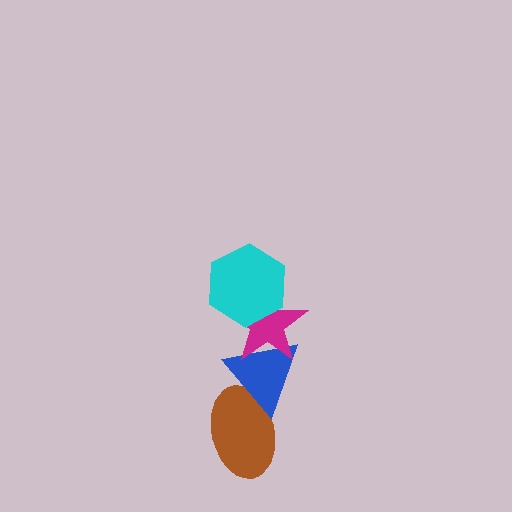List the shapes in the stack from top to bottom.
From top to bottom: the cyan hexagon, the magenta star, the blue triangle, the brown ellipse.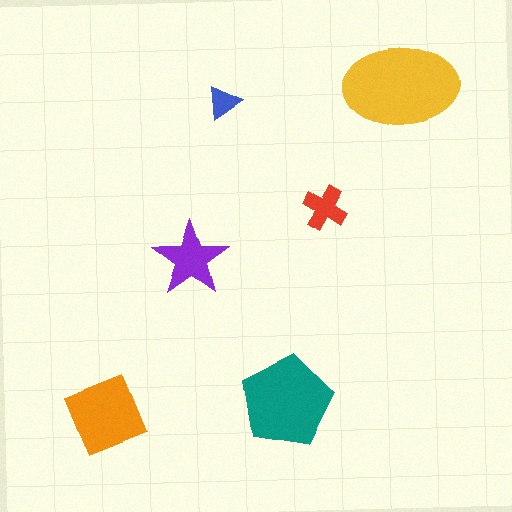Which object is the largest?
The yellow ellipse.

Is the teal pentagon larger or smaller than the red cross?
Larger.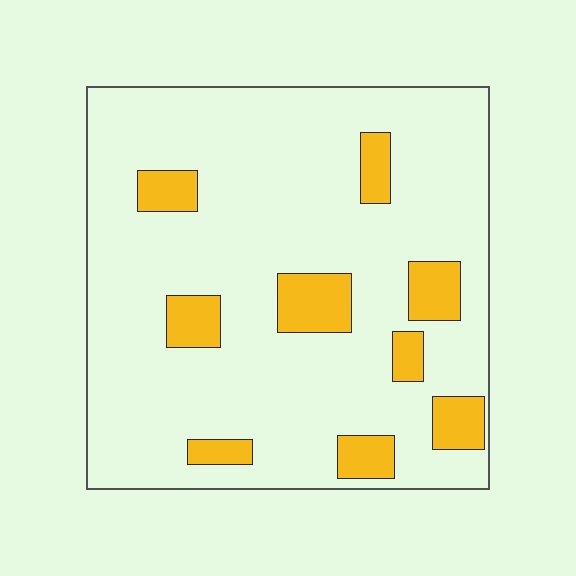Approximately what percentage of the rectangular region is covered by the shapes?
Approximately 15%.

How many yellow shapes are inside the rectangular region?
9.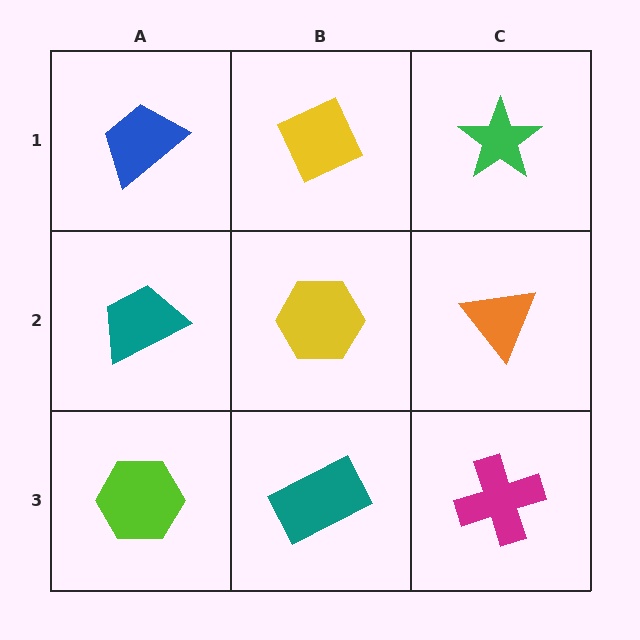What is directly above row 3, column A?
A teal trapezoid.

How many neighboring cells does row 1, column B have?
3.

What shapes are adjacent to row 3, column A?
A teal trapezoid (row 2, column A), a teal rectangle (row 3, column B).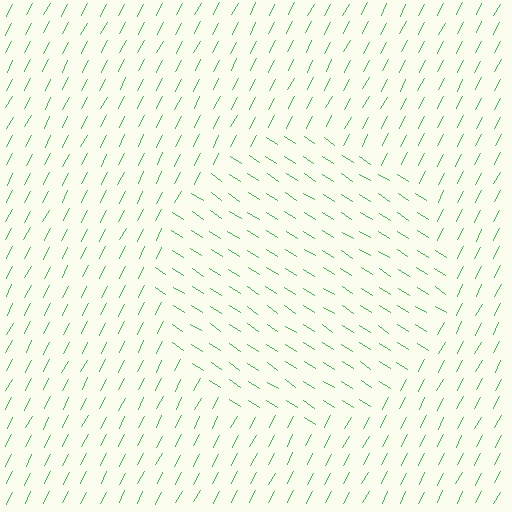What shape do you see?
I see a circle.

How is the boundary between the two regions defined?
The boundary is defined purely by a change in line orientation (approximately 84 degrees difference). All lines are the same color and thickness.